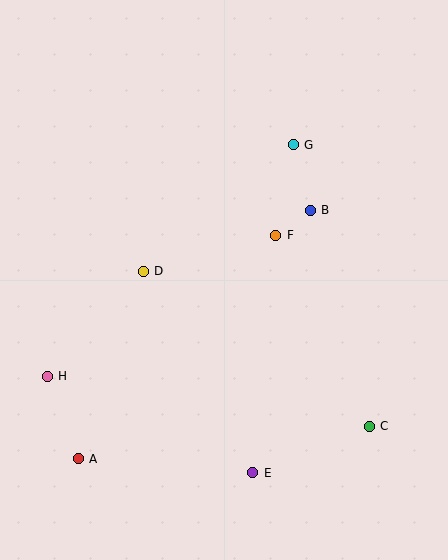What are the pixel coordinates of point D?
Point D is at (143, 271).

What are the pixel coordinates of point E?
Point E is at (253, 473).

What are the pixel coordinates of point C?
Point C is at (369, 426).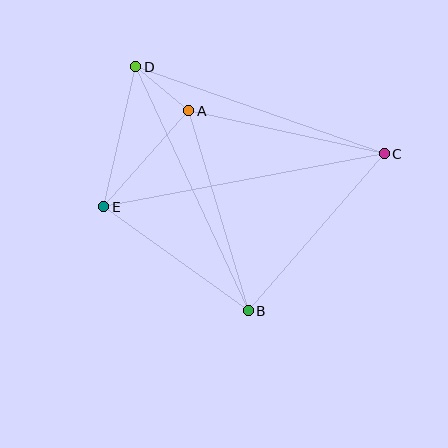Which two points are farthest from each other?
Points C and E are farthest from each other.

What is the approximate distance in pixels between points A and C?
The distance between A and C is approximately 201 pixels.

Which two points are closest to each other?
Points A and D are closest to each other.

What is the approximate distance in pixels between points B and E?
The distance between B and E is approximately 178 pixels.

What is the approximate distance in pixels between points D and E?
The distance between D and E is approximately 144 pixels.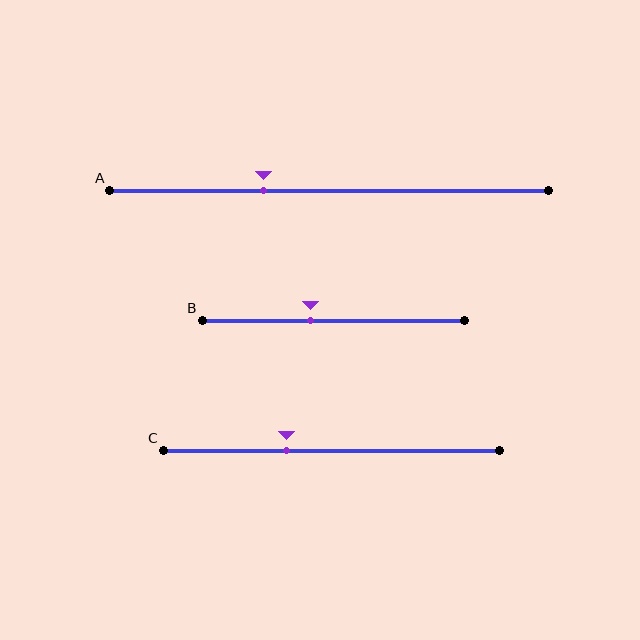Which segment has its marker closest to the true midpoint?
Segment B has its marker closest to the true midpoint.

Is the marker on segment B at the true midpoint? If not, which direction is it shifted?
No, the marker on segment B is shifted to the left by about 9% of the segment length.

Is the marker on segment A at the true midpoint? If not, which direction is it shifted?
No, the marker on segment A is shifted to the left by about 15% of the segment length.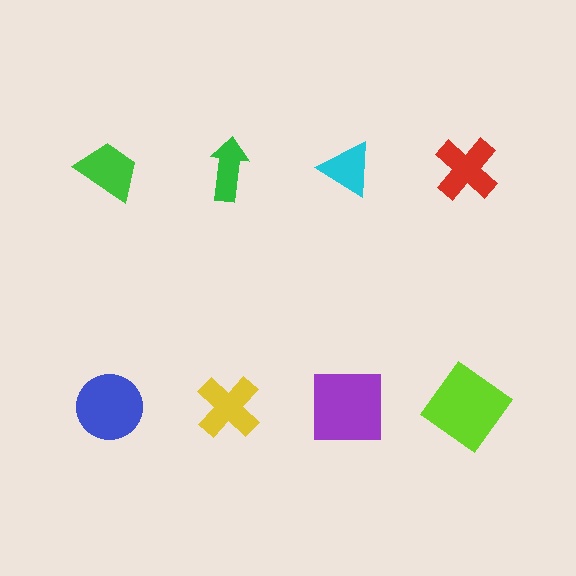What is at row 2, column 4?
A lime diamond.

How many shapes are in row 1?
4 shapes.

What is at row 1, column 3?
A cyan triangle.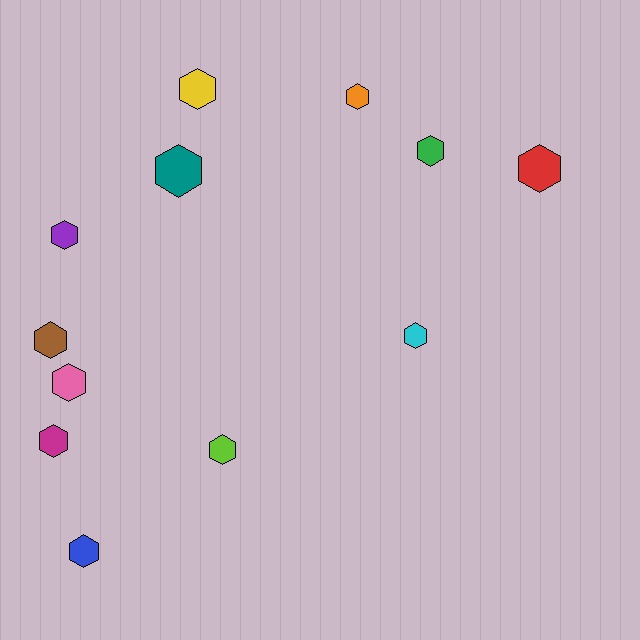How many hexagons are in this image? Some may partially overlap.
There are 12 hexagons.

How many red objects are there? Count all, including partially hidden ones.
There is 1 red object.